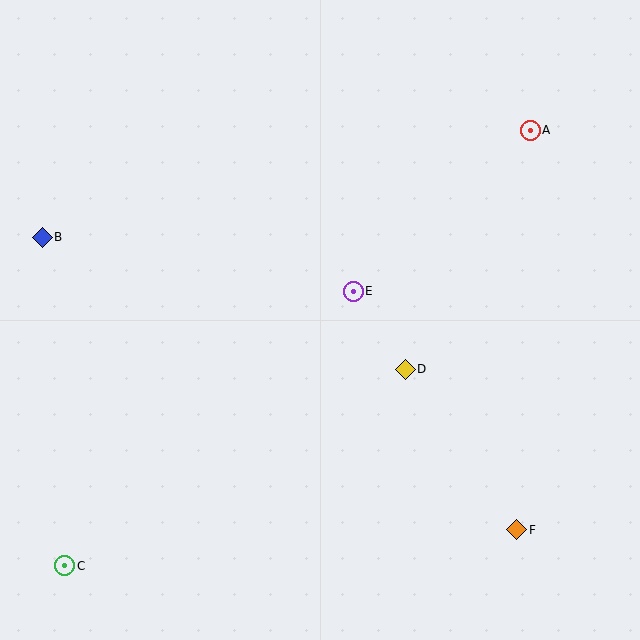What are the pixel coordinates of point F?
Point F is at (517, 530).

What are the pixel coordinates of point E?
Point E is at (353, 291).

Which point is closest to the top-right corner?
Point A is closest to the top-right corner.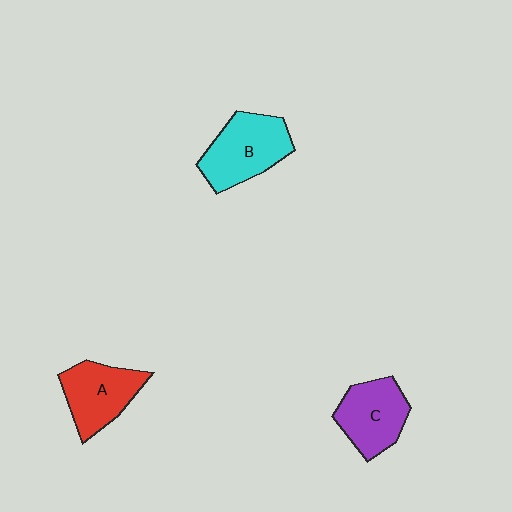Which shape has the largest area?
Shape B (cyan).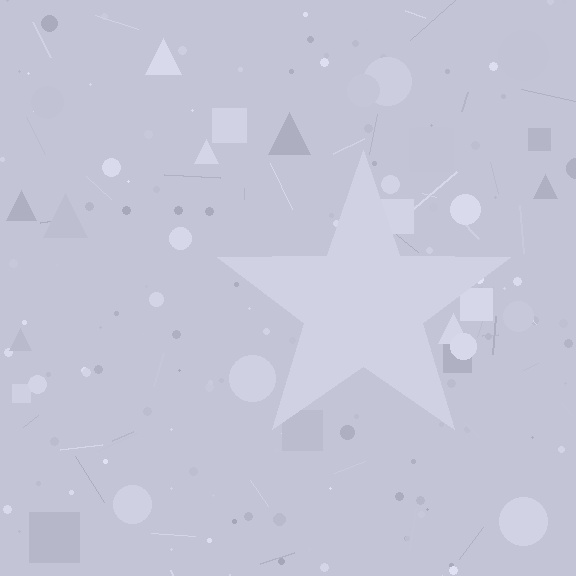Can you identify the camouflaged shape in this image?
The camouflaged shape is a star.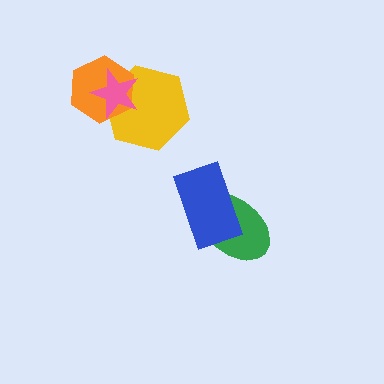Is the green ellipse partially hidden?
Yes, it is partially covered by another shape.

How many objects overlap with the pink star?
2 objects overlap with the pink star.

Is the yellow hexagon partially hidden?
Yes, it is partially covered by another shape.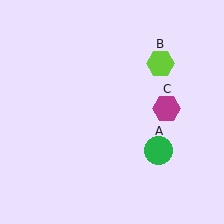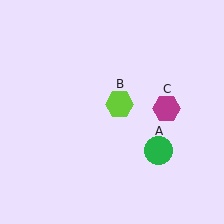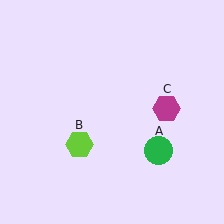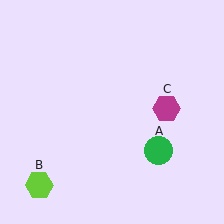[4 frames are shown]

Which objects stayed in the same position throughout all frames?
Green circle (object A) and magenta hexagon (object C) remained stationary.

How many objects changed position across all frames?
1 object changed position: lime hexagon (object B).